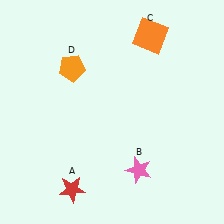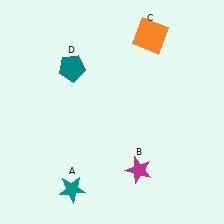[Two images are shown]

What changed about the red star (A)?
In Image 1, A is red. In Image 2, it changed to teal.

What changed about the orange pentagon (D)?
In Image 1, D is orange. In Image 2, it changed to teal.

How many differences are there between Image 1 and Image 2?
There are 3 differences between the two images.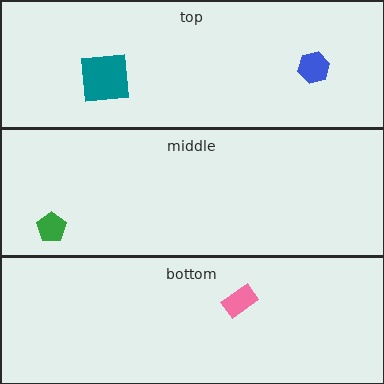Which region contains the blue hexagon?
The top region.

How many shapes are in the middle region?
1.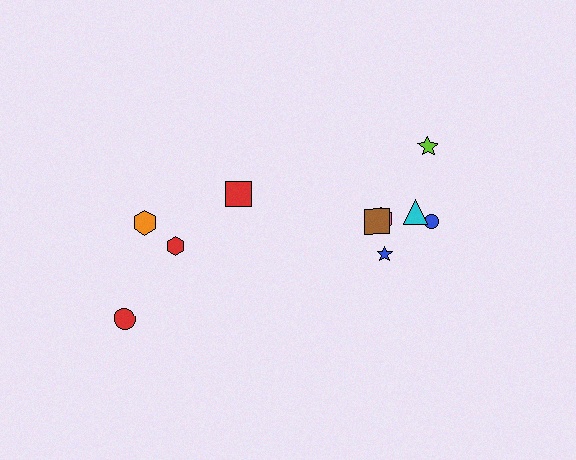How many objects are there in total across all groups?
There are 10 objects.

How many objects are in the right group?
There are 6 objects.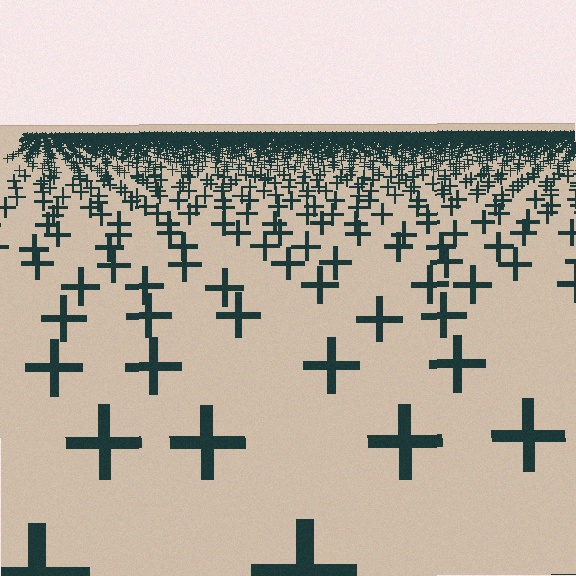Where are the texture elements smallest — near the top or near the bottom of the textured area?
Near the top.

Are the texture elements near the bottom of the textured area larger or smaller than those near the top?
Larger. Near the bottom, elements are closer to the viewer and appear at a bigger on-screen size.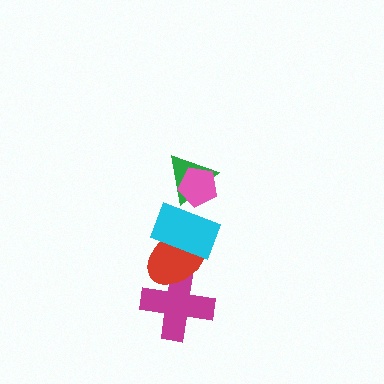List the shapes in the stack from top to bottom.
From top to bottom: the pink pentagon, the green triangle, the cyan rectangle, the red ellipse, the magenta cross.